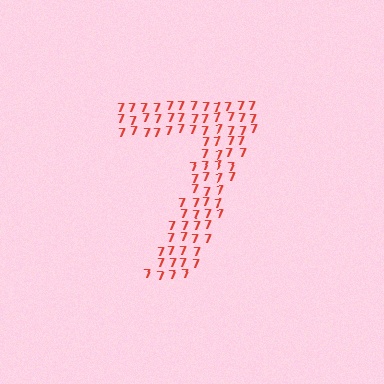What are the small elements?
The small elements are digit 7's.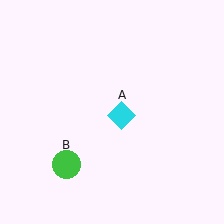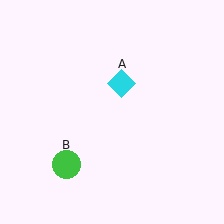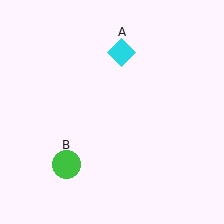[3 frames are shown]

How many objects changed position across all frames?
1 object changed position: cyan diamond (object A).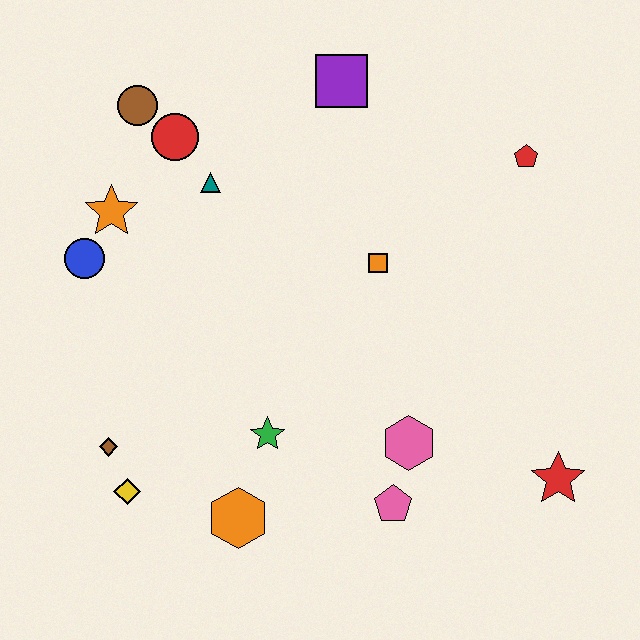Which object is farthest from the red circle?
The red star is farthest from the red circle.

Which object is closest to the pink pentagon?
The pink hexagon is closest to the pink pentagon.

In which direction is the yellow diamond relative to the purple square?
The yellow diamond is below the purple square.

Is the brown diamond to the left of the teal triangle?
Yes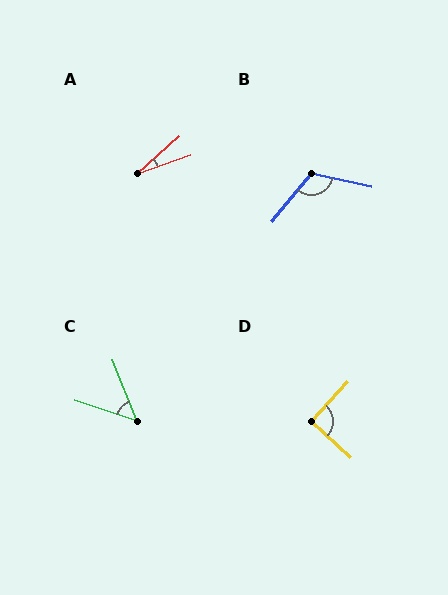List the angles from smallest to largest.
A (22°), C (50°), D (89°), B (117°).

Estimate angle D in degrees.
Approximately 89 degrees.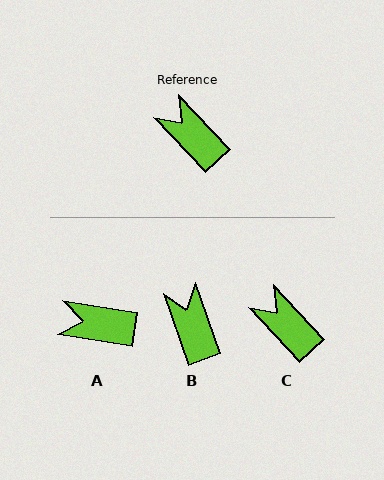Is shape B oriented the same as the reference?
No, it is off by about 23 degrees.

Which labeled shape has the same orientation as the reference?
C.